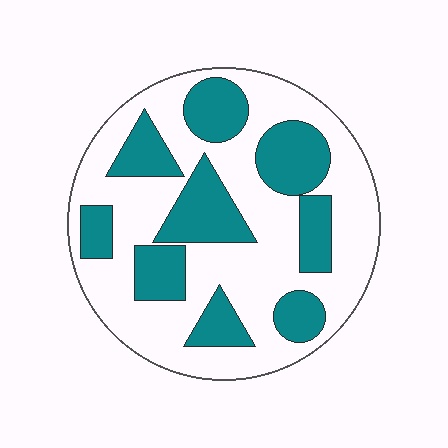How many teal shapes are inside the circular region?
9.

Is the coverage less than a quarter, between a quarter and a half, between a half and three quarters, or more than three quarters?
Between a quarter and a half.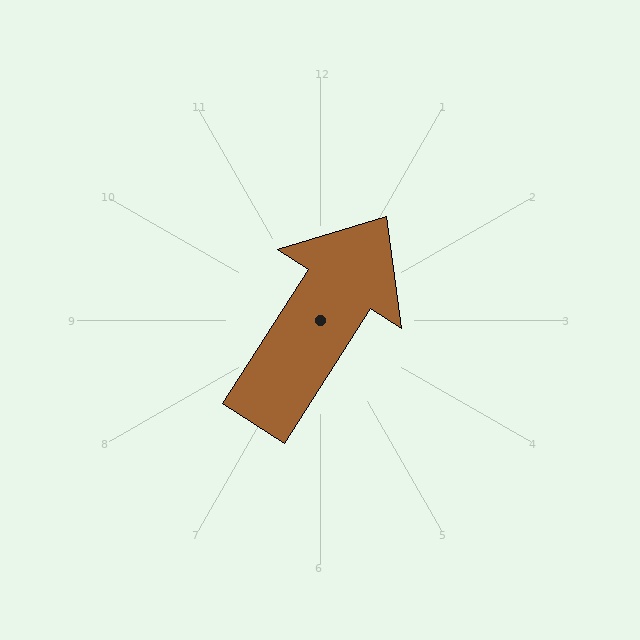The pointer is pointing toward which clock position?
Roughly 1 o'clock.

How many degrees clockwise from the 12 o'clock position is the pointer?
Approximately 33 degrees.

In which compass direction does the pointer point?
Northeast.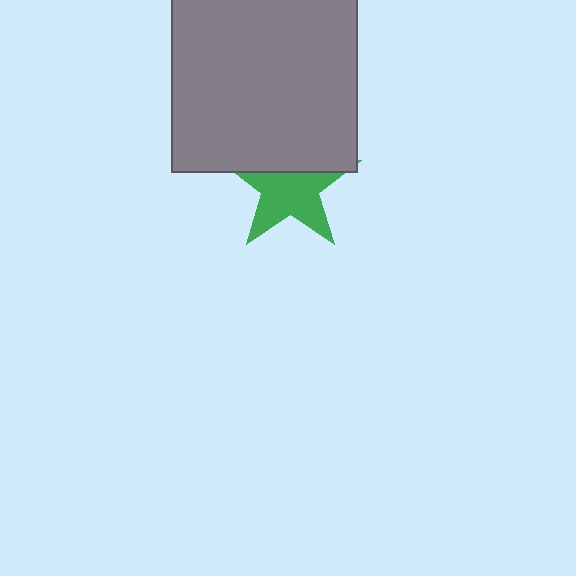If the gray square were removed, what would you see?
You would see the complete green star.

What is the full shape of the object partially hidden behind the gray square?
The partially hidden object is a green star.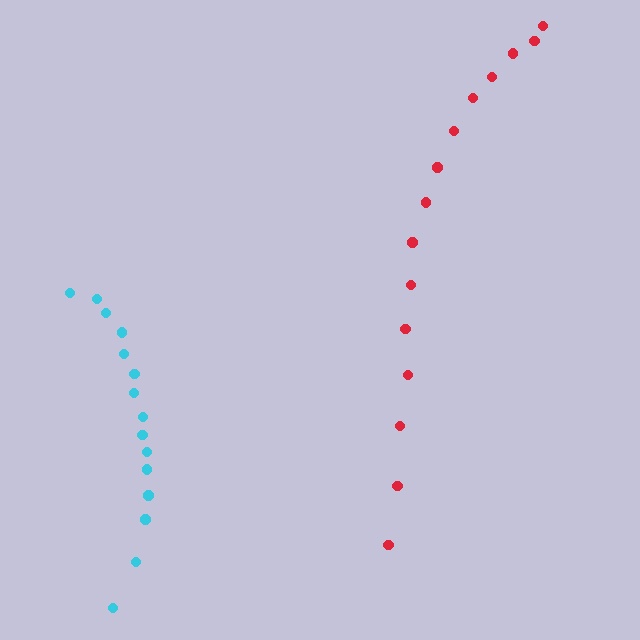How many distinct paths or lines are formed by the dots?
There are 2 distinct paths.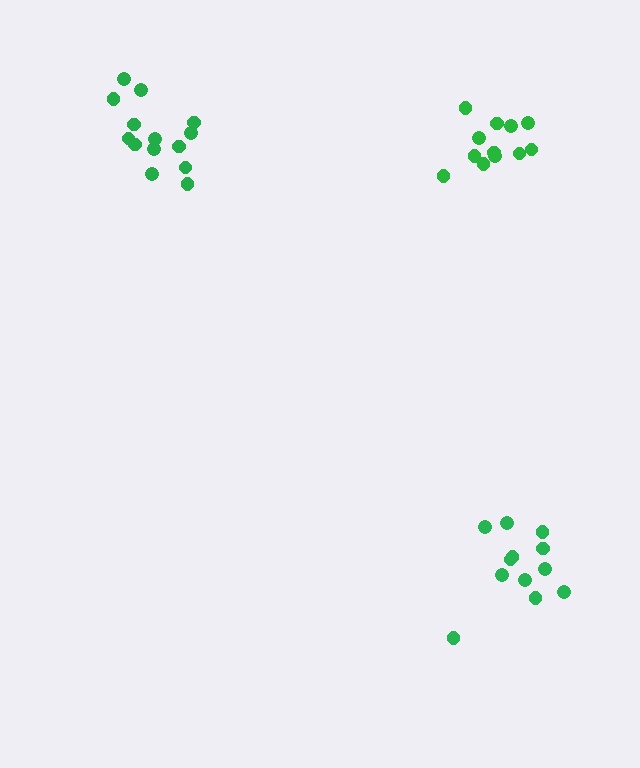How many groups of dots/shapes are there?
There are 3 groups.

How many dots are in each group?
Group 1: 14 dots, Group 2: 12 dots, Group 3: 12 dots (38 total).